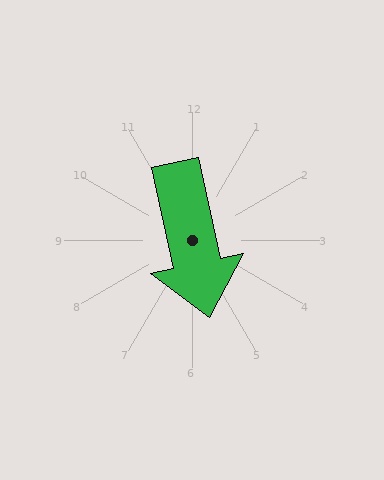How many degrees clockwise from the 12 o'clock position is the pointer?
Approximately 168 degrees.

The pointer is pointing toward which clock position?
Roughly 6 o'clock.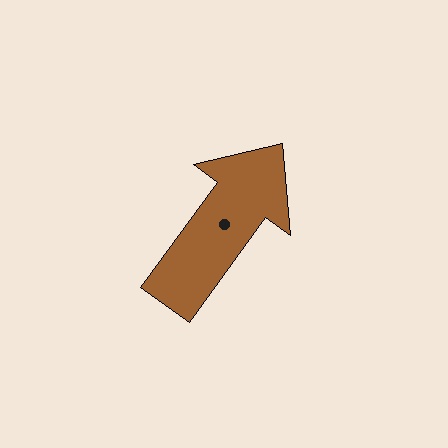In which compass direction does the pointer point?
Northeast.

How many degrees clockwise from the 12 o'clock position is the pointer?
Approximately 36 degrees.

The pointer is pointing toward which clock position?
Roughly 1 o'clock.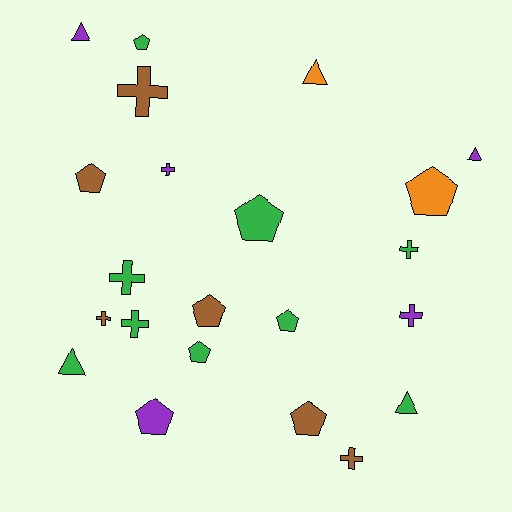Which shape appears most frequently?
Pentagon, with 9 objects.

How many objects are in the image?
There are 22 objects.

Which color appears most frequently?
Green, with 9 objects.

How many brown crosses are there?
There are 3 brown crosses.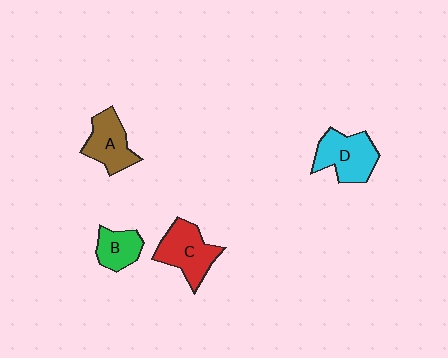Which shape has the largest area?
Shape D (cyan).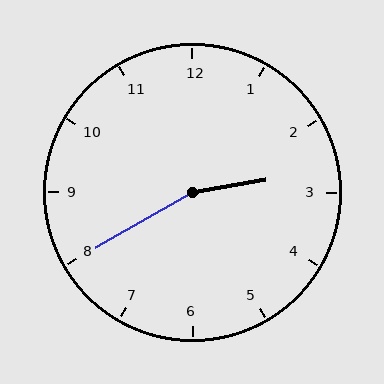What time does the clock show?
2:40.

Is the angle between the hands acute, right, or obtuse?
It is obtuse.